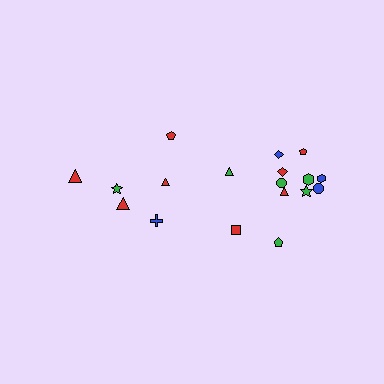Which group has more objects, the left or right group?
The right group.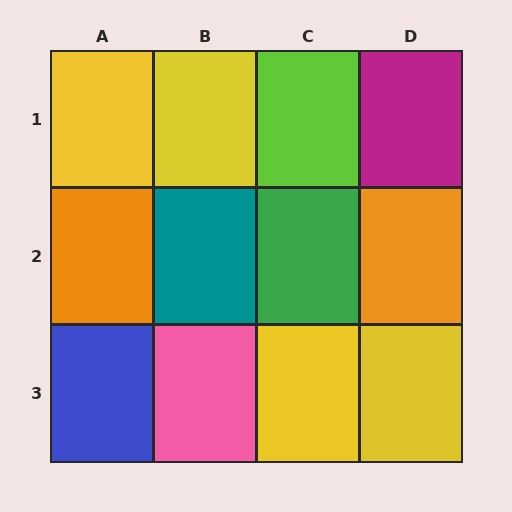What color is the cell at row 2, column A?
Orange.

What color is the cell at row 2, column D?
Orange.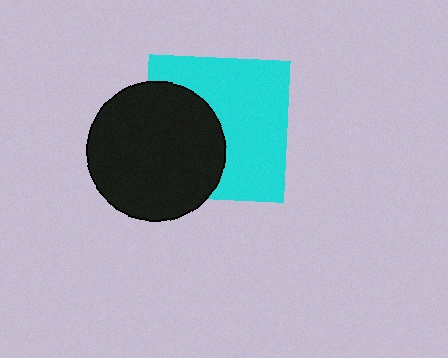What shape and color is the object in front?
The object in front is a black circle.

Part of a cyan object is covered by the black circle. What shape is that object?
It is a square.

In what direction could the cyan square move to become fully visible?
The cyan square could move right. That would shift it out from behind the black circle entirely.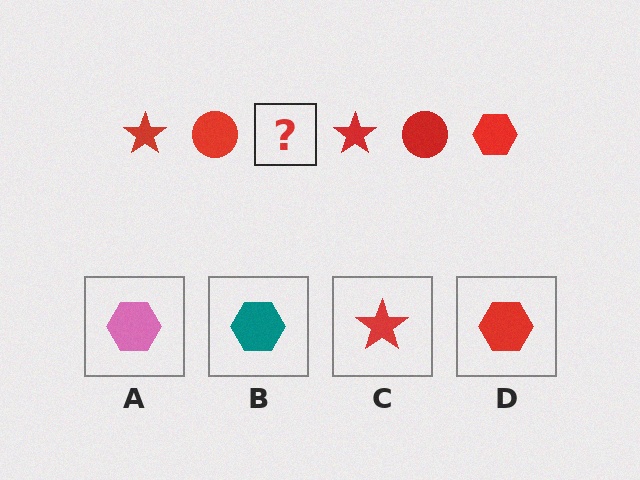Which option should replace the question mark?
Option D.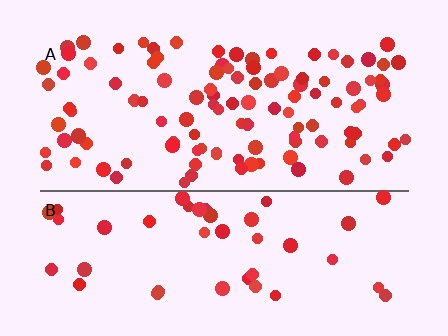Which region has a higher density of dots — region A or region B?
A (the top).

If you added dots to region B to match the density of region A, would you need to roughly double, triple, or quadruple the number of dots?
Approximately double.